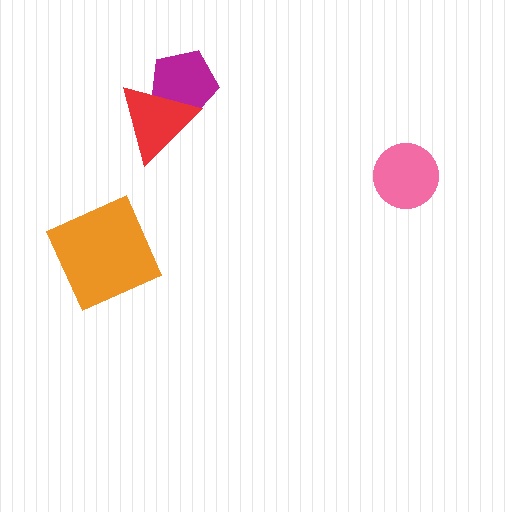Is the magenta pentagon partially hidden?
Yes, it is partially covered by another shape.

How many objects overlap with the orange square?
0 objects overlap with the orange square.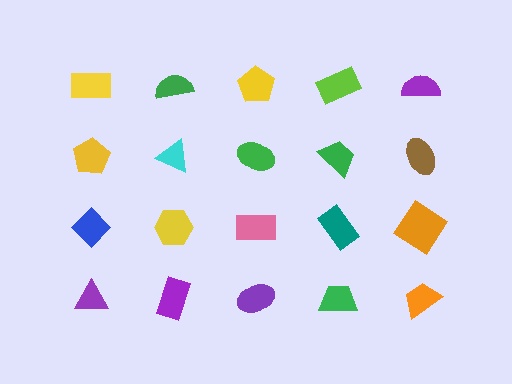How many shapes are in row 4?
5 shapes.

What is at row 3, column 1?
A blue diamond.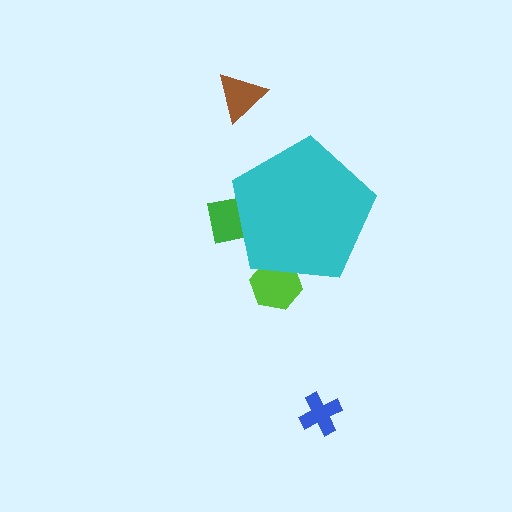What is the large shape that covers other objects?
A cyan pentagon.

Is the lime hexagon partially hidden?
Yes, the lime hexagon is partially hidden behind the cyan pentagon.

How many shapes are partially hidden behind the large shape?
2 shapes are partially hidden.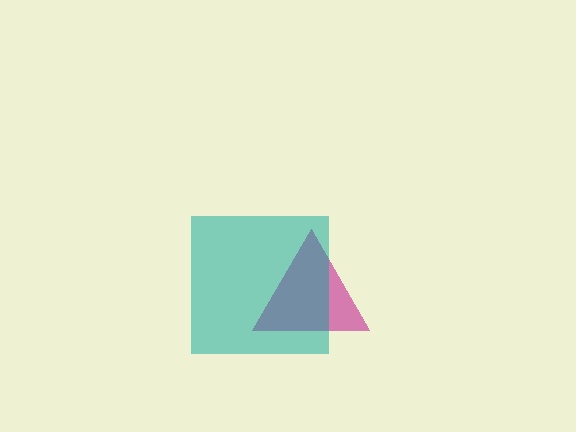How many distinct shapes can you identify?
There are 2 distinct shapes: a magenta triangle, a teal square.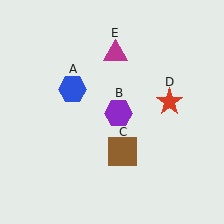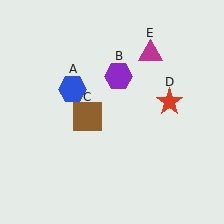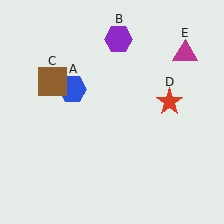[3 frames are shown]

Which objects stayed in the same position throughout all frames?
Blue hexagon (object A) and red star (object D) remained stationary.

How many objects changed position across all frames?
3 objects changed position: purple hexagon (object B), brown square (object C), magenta triangle (object E).